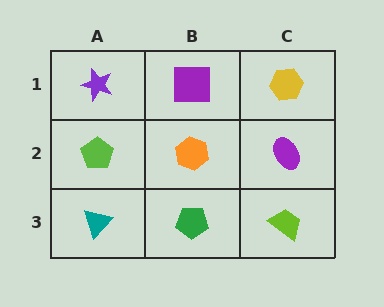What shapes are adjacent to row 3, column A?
A lime pentagon (row 2, column A), a green pentagon (row 3, column B).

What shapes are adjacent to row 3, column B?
An orange hexagon (row 2, column B), a teal triangle (row 3, column A), a lime trapezoid (row 3, column C).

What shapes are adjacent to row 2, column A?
A purple star (row 1, column A), a teal triangle (row 3, column A), an orange hexagon (row 2, column B).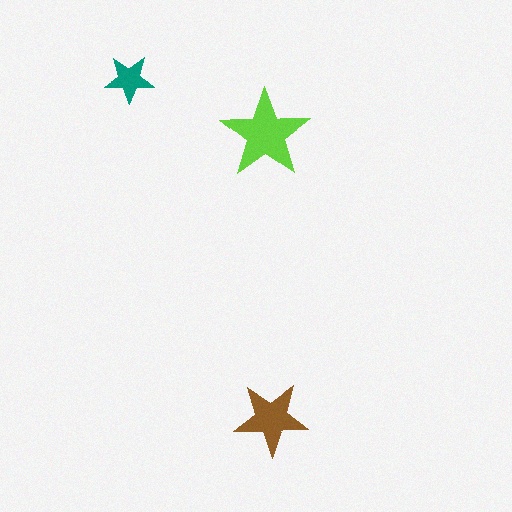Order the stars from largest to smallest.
the lime one, the brown one, the teal one.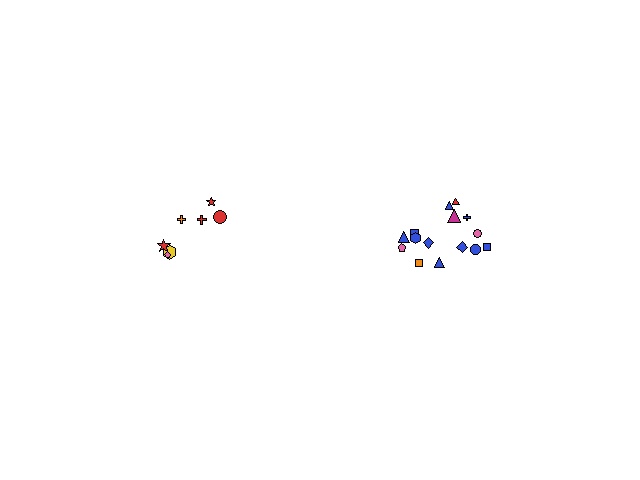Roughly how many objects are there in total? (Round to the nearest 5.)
Roughly 20 objects in total.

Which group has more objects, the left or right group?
The right group.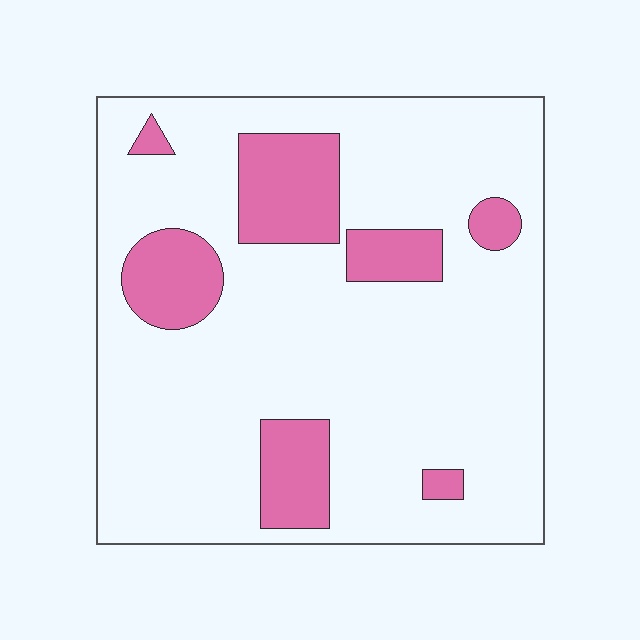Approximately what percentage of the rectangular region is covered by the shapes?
Approximately 20%.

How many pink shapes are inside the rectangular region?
7.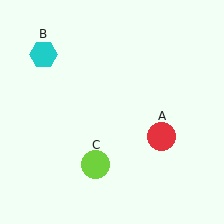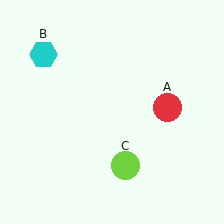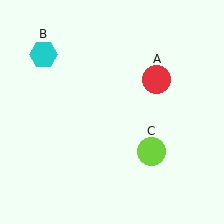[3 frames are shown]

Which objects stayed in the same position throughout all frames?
Cyan hexagon (object B) remained stationary.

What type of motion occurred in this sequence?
The red circle (object A), lime circle (object C) rotated counterclockwise around the center of the scene.